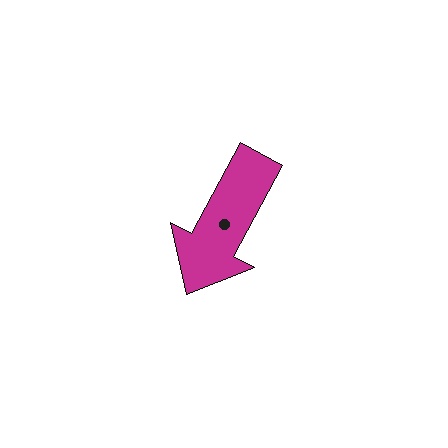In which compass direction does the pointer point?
Southwest.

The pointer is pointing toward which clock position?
Roughly 7 o'clock.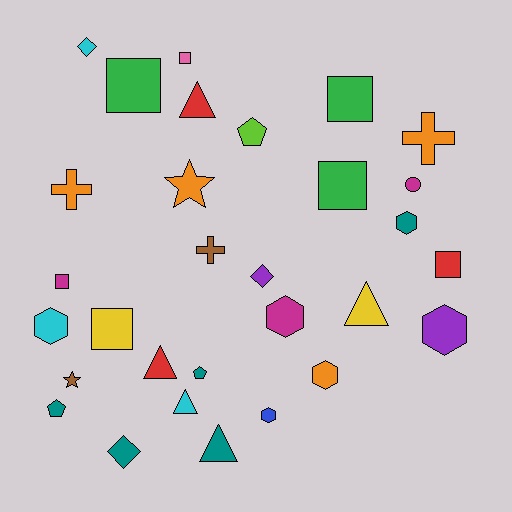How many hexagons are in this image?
There are 6 hexagons.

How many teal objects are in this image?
There are 5 teal objects.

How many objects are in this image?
There are 30 objects.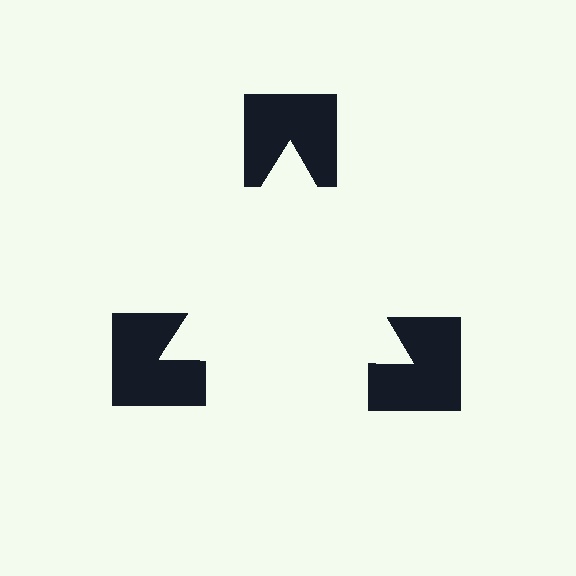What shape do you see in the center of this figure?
An illusory triangle — its edges are inferred from the aligned wedge cuts in the notched squares, not physically drawn.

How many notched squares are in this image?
There are 3 — one at each vertex of the illusory triangle.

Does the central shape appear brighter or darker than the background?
It typically appears slightly brighter than the background, even though no actual brightness change is drawn.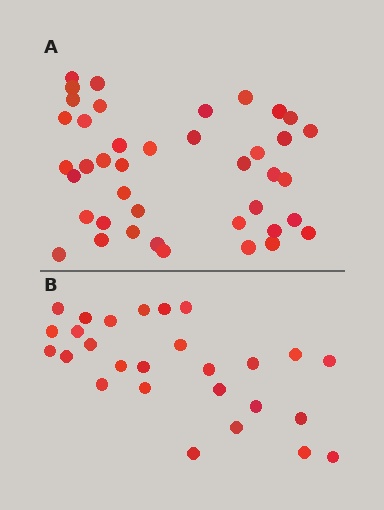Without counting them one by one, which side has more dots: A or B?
Region A (the top region) has more dots.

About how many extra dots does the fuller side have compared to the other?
Region A has approximately 15 more dots than region B.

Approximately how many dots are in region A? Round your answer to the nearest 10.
About 40 dots. (The exact count is 41, which rounds to 40.)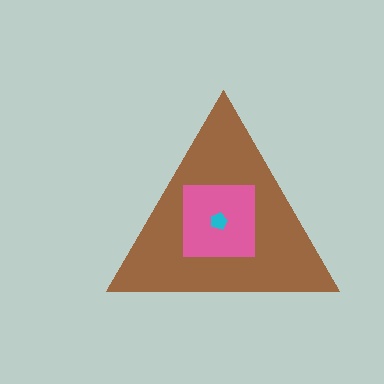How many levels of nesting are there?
3.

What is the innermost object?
The cyan pentagon.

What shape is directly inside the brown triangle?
The pink square.